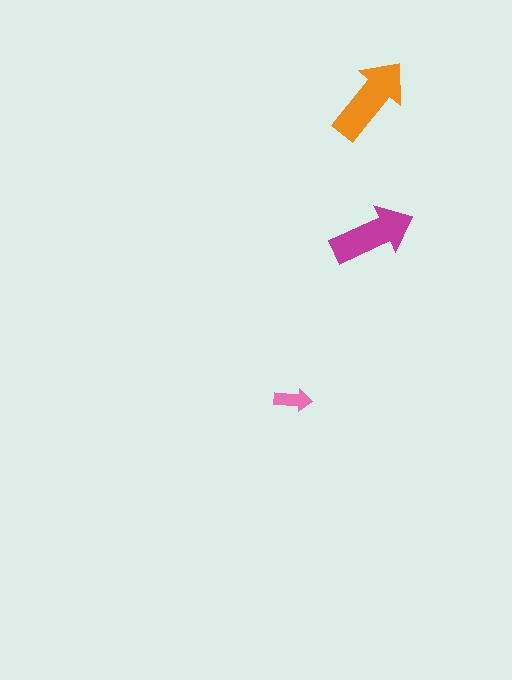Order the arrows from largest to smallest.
the orange one, the magenta one, the pink one.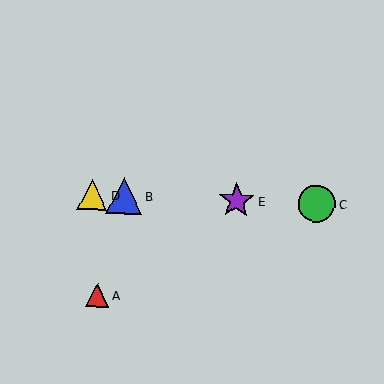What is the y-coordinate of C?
Object C is at y≈203.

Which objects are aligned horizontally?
Objects B, C, D, E are aligned horizontally.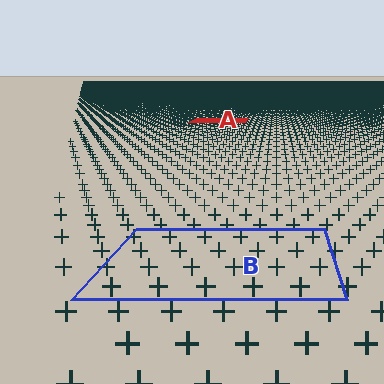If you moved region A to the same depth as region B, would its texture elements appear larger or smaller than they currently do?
They would appear larger. At a closer depth, the same texture elements are projected at a bigger on-screen size.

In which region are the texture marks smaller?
The texture marks are smaller in region A, because it is farther away.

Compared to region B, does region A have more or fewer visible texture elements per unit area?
Region A has more texture elements per unit area — they are packed more densely because it is farther away.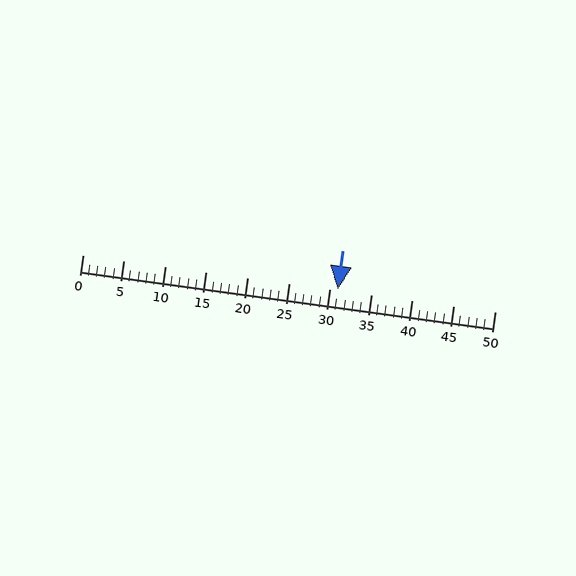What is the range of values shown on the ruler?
The ruler shows values from 0 to 50.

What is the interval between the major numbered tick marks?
The major tick marks are spaced 5 units apart.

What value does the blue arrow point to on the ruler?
The blue arrow points to approximately 31.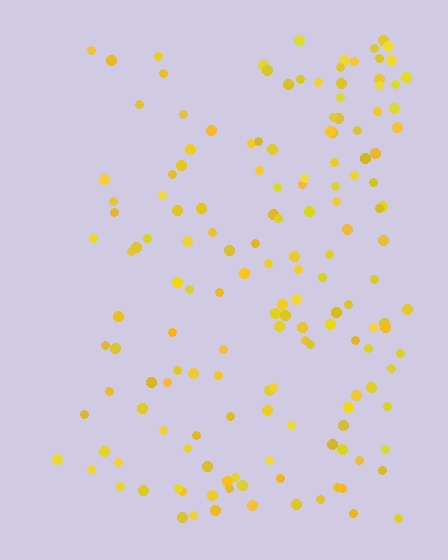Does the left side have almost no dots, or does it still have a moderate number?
Still a moderate number, just noticeably fewer than the right.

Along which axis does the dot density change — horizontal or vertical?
Horizontal.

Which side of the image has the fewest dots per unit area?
The left.